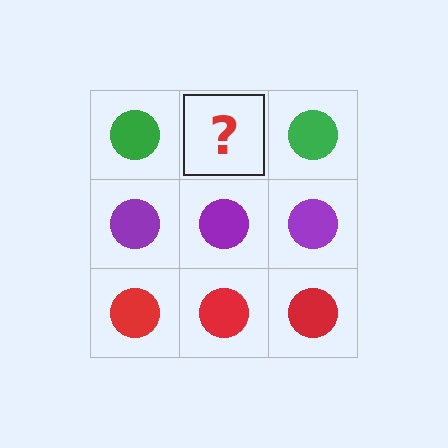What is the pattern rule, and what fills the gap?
The rule is that each row has a consistent color. The gap should be filled with a green circle.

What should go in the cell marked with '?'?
The missing cell should contain a green circle.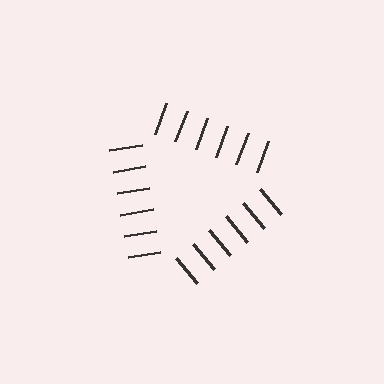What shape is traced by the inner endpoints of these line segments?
An illusory triangle — the line segments terminate on its edges but no continuous stroke is drawn.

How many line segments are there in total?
18 — 6 along each of the 3 edges.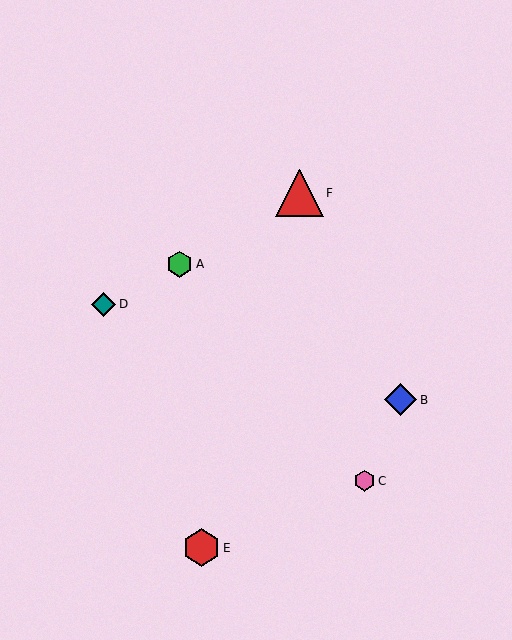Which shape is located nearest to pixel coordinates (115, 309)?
The teal diamond (labeled D) at (104, 305) is nearest to that location.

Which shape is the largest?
The red triangle (labeled F) is the largest.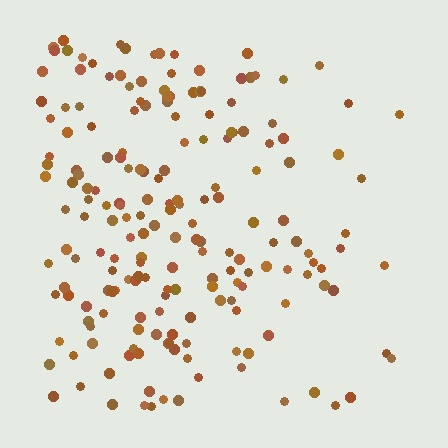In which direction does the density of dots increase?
From right to left, with the left side densest.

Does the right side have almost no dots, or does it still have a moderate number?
Still a moderate number, just noticeably fewer than the left.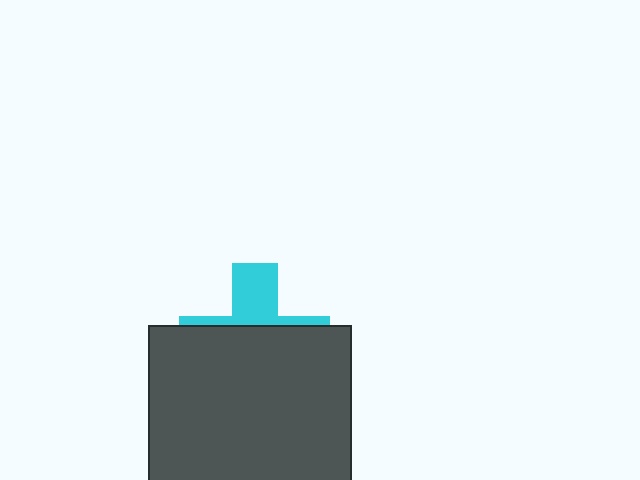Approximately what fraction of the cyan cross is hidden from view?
Roughly 67% of the cyan cross is hidden behind the dark gray square.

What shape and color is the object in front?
The object in front is a dark gray square.